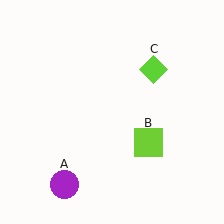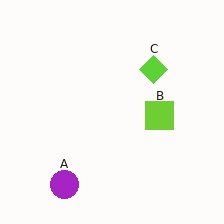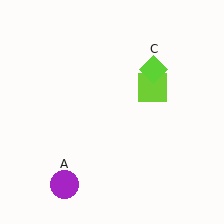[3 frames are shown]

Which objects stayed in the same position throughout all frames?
Purple circle (object A) and lime diamond (object C) remained stationary.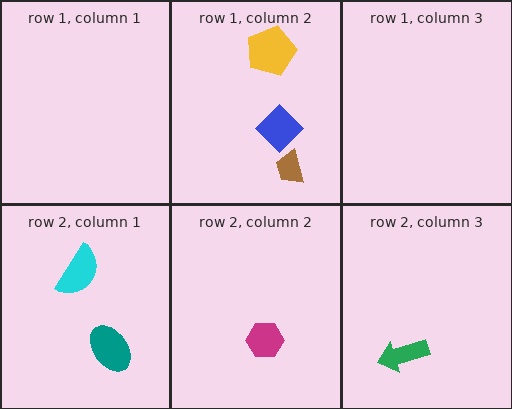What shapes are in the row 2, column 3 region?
The green arrow.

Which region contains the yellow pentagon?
The row 1, column 2 region.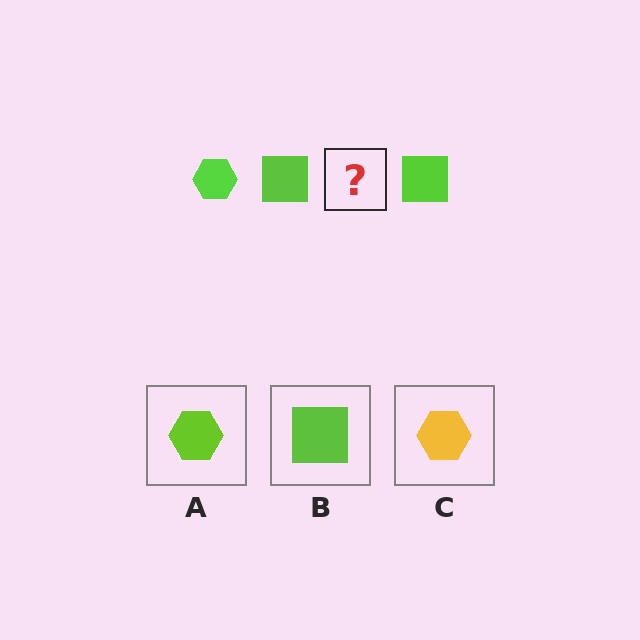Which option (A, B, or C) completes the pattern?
A.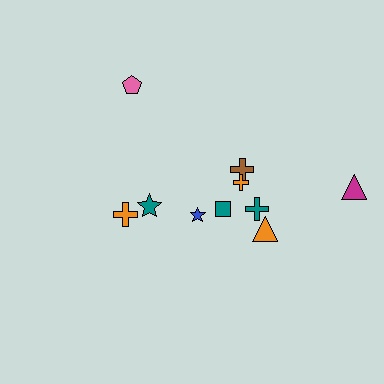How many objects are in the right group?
There are 7 objects.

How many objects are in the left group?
There are 3 objects.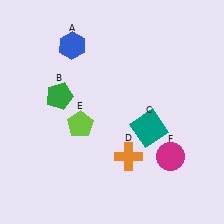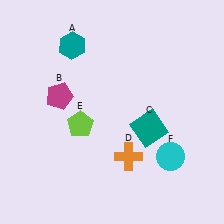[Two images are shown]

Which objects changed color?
A changed from blue to teal. B changed from green to magenta. F changed from magenta to cyan.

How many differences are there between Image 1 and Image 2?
There are 3 differences between the two images.